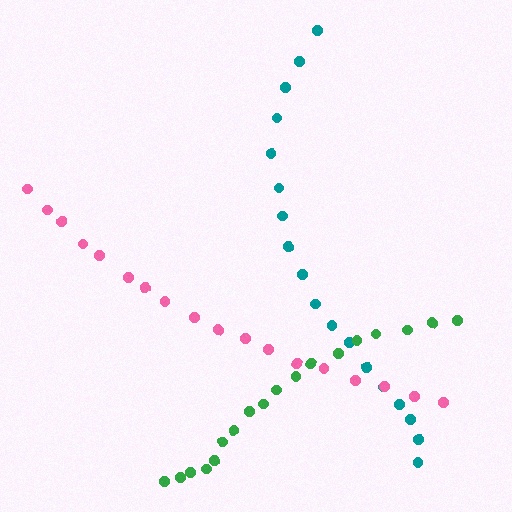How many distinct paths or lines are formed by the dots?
There are 3 distinct paths.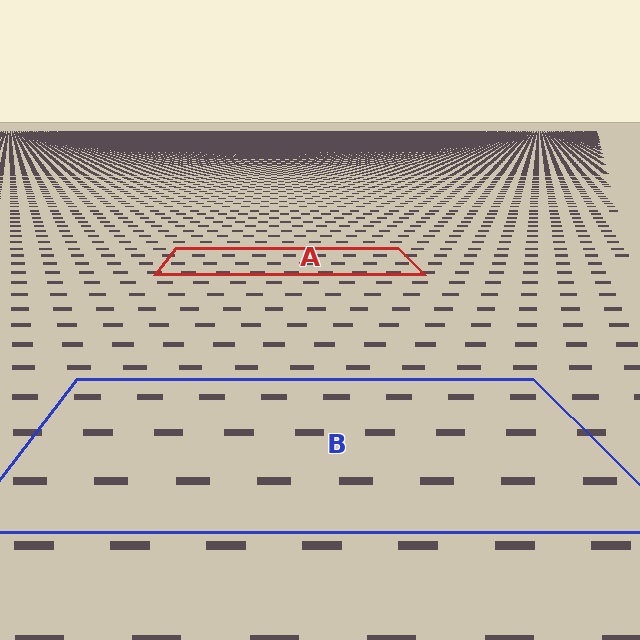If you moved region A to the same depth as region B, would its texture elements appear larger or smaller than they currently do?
They would appear larger. At a closer depth, the same texture elements are projected at a bigger on-screen size.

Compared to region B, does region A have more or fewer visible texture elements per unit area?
Region A has more texture elements per unit area — they are packed more densely because it is farther away.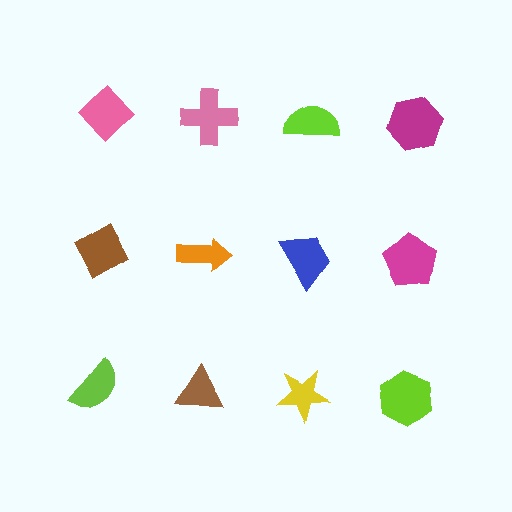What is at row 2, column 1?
A brown diamond.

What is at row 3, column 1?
A lime semicircle.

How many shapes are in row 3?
4 shapes.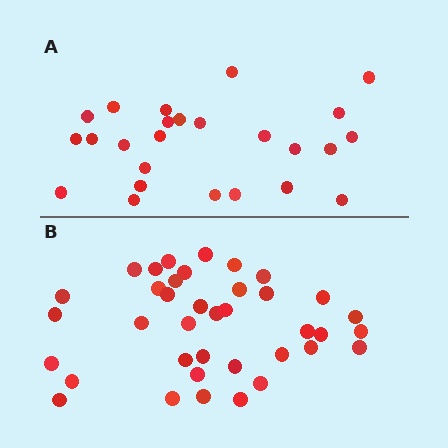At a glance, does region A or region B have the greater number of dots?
Region B (the bottom region) has more dots.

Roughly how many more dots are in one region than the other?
Region B has approximately 15 more dots than region A.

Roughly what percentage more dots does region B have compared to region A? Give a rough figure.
About 50% more.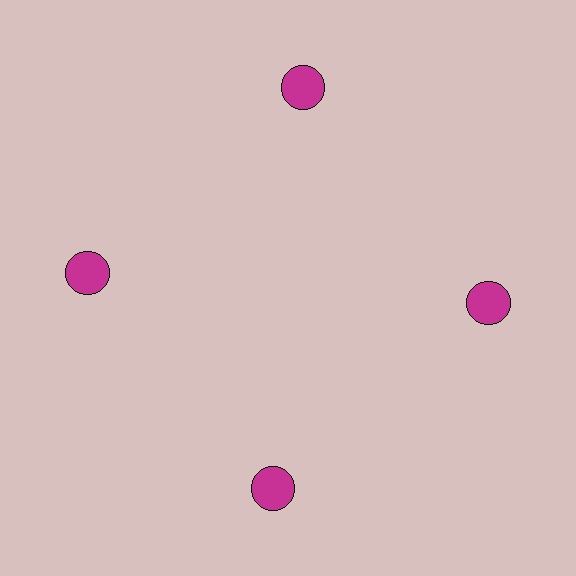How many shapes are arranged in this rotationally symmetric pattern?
There are 4 shapes, arranged in 4 groups of 1.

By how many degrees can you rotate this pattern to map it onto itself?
The pattern maps onto itself every 90 degrees of rotation.